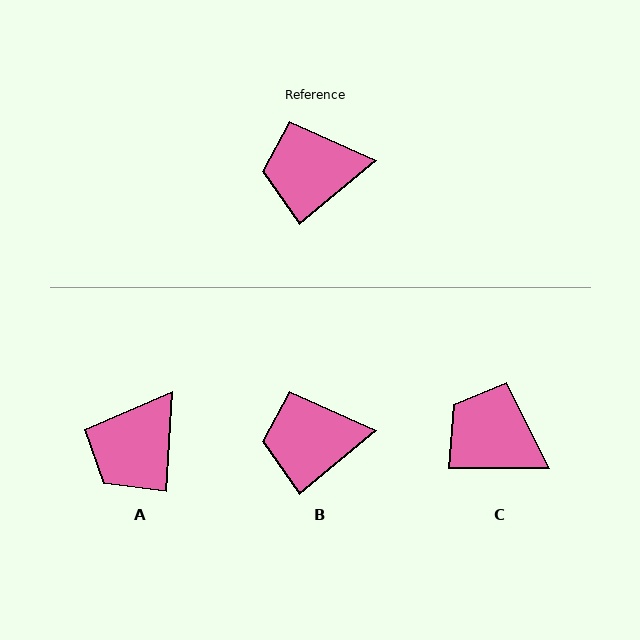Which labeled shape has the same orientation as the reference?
B.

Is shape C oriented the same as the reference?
No, it is off by about 40 degrees.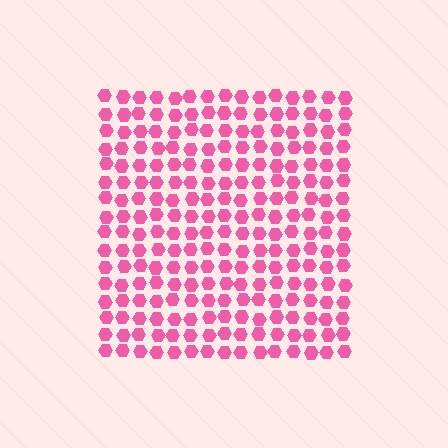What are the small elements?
The small elements are hexagons.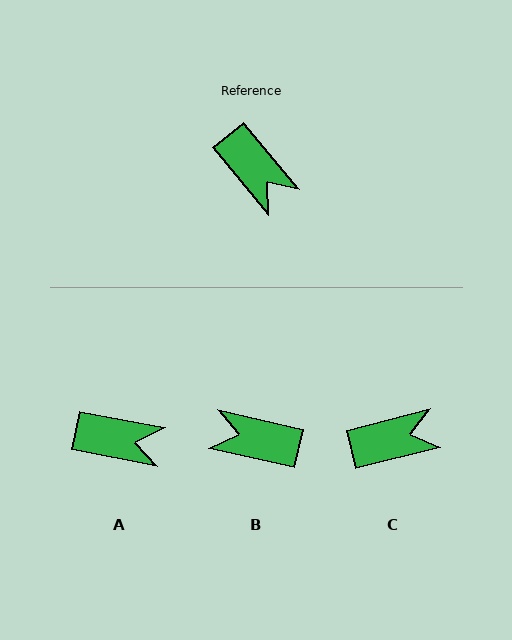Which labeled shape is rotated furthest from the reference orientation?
B, about 142 degrees away.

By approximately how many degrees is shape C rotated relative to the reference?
Approximately 65 degrees counter-clockwise.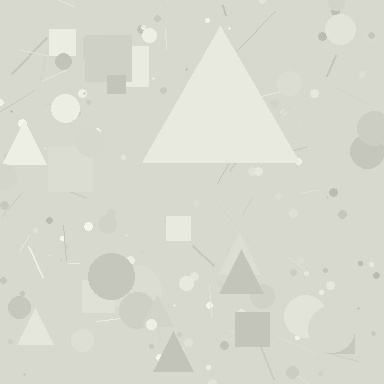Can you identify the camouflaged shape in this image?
The camouflaged shape is a triangle.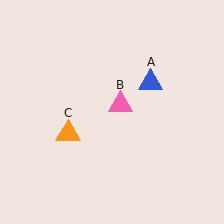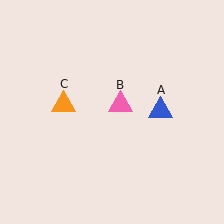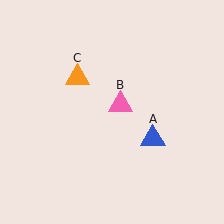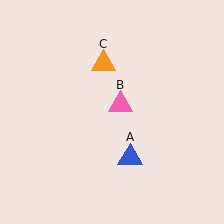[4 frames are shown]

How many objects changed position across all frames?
2 objects changed position: blue triangle (object A), orange triangle (object C).